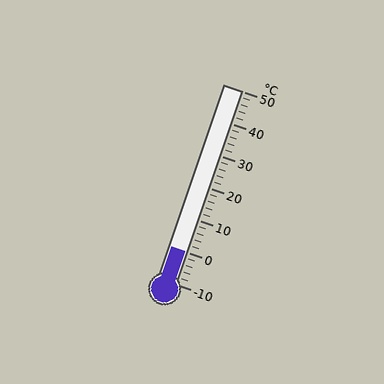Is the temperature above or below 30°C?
The temperature is below 30°C.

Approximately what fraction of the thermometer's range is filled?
The thermometer is filled to approximately 15% of its range.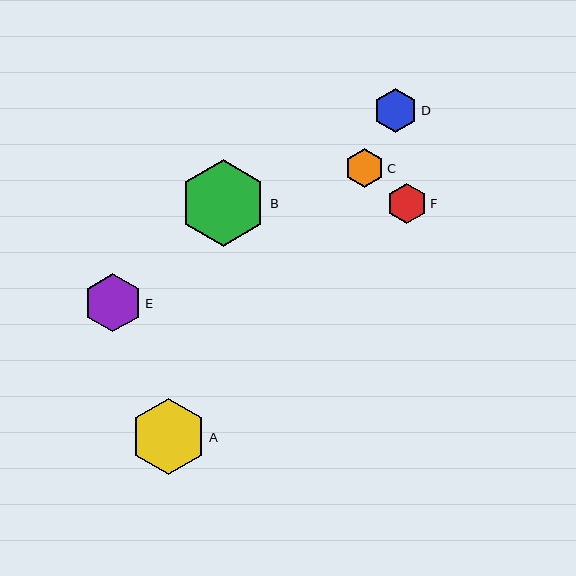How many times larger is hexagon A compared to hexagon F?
Hexagon A is approximately 1.9 times the size of hexagon F.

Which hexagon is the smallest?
Hexagon C is the smallest with a size of approximately 39 pixels.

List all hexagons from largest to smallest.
From largest to smallest: B, A, E, D, F, C.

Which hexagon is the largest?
Hexagon B is the largest with a size of approximately 87 pixels.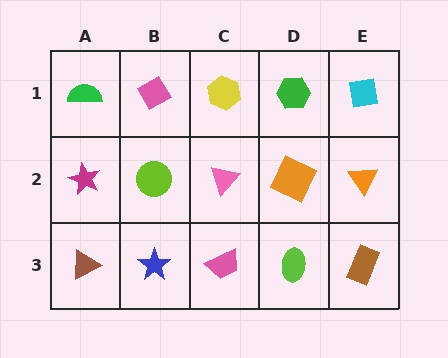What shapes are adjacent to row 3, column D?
An orange square (row 2, column D), a pink trapezoid (row 3, column C), a brown rectangle (row 3, column E).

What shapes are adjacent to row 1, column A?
A magenta star (row 2, column A), a pink diamond (row 1, column B).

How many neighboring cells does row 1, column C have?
3.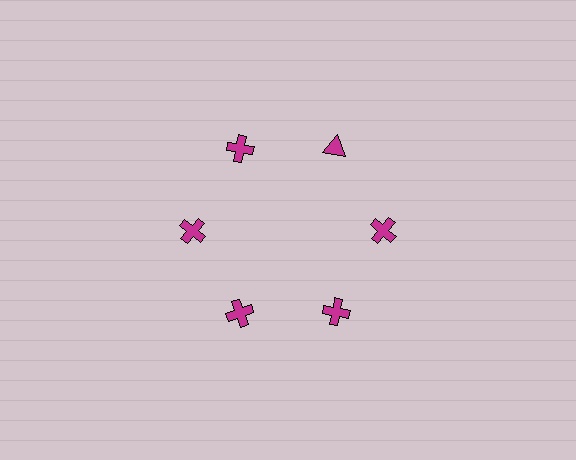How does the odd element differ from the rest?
It has a different shape: triangle instead of cross.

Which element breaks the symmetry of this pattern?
The magenta triangle at roughly the 1 o'clock position breaks the symmetry. All other shapes are magenta crosses.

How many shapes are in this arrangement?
There are 6 shapes arranged in a ring pattern.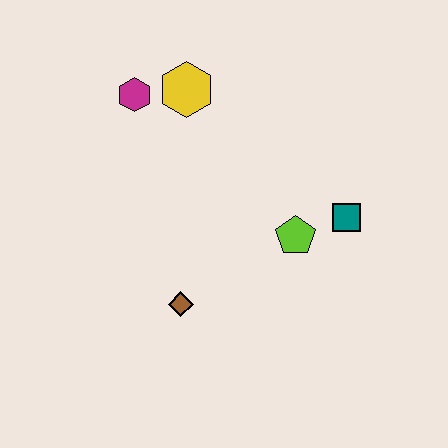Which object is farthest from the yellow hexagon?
The brown diamond is farthest from the yellow hexagon.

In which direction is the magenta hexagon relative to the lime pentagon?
The magenta hexagon is to the left of the lime pentagon.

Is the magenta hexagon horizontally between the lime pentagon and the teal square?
No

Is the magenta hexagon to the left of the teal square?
Yes